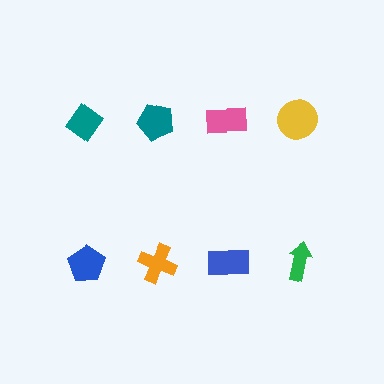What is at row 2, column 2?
An orange cross.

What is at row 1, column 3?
A pink rectangle.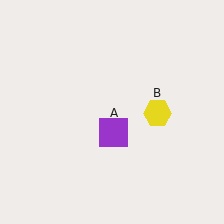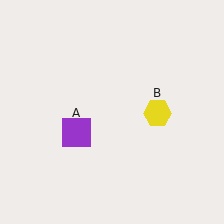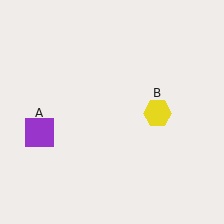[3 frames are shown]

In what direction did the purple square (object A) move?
The purple square (object A) moved left.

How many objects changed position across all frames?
1 object changed position: purple square (object A).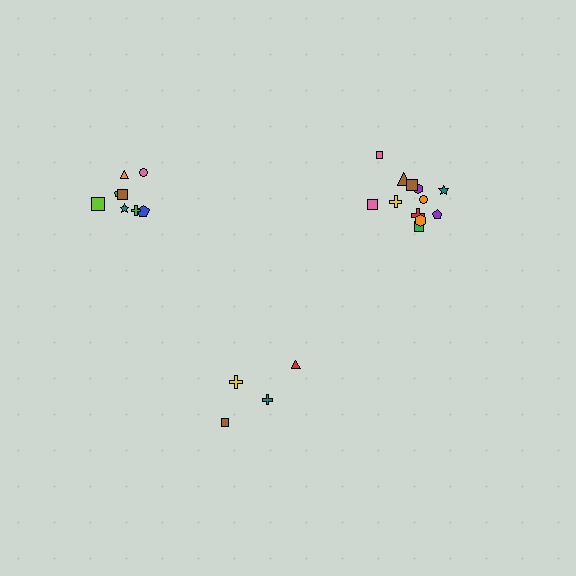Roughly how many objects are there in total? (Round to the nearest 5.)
Roughly 25 objects in total.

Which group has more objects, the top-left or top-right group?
The top-right group.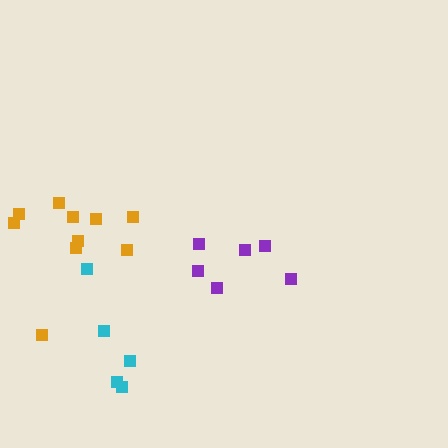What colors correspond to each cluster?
The clusters are colored: orange, cyan, purple.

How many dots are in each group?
Group 1: 10 dots, Group 2: 5 dots, Group 3: 6 dots (21 total).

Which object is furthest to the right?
The purple cluster is rightmost.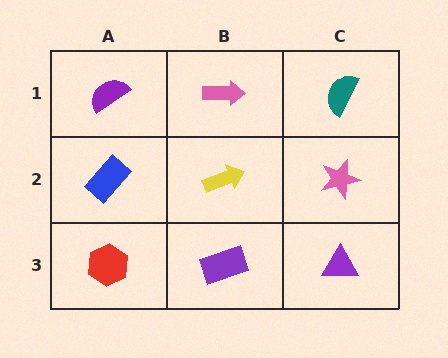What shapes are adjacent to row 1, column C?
A pink star (row 2, column C), a pink arrow (row 1, column B).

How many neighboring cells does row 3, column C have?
2.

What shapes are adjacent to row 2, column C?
A teal semicircle (row 1, column C), a purple triangle (row 3, column C), a yellow arrow (row 2, column B).